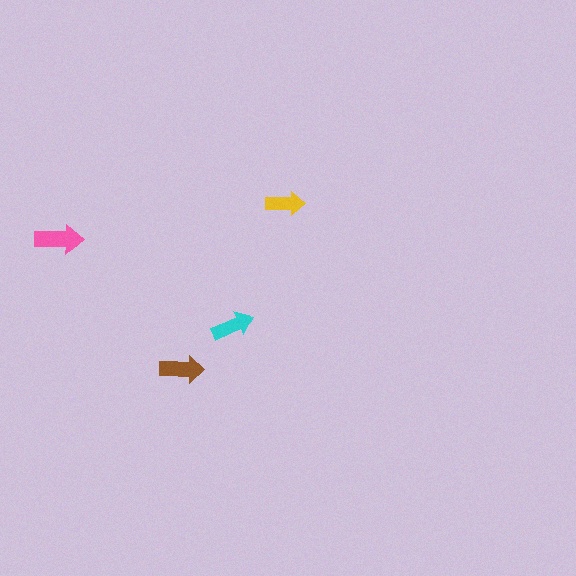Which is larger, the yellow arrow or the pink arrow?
The pink one.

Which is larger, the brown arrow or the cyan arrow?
The brown one.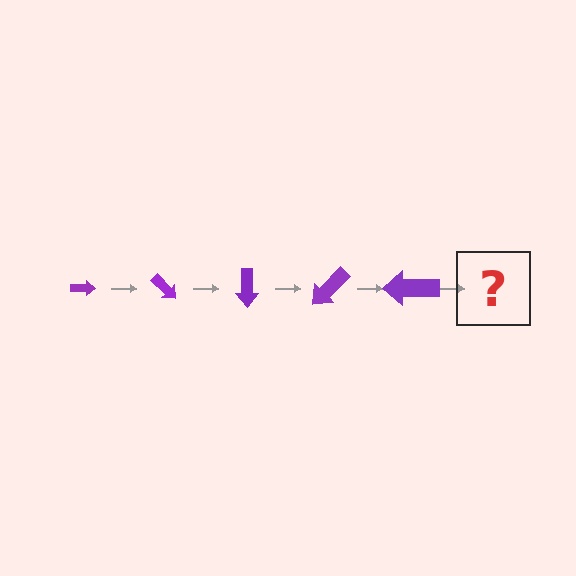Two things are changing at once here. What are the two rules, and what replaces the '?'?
The two rules are that the arrow grows larger each step and it rotates 45 degrees each step. The '?' should be an arrow, larger than the previous one and rotated 225 degrees from the start.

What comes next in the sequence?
The next element should be an arrow, larger than the previous one and rotated 225 degrees from the start.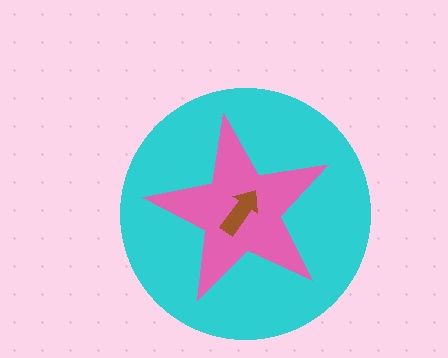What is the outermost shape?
The cyan circle.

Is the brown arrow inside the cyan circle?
Yes.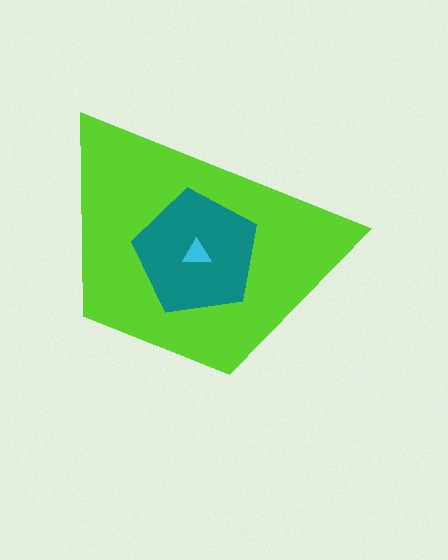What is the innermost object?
The cyan triangle.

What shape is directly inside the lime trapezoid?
The teal pentagon.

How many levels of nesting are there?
3.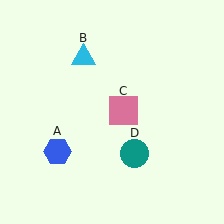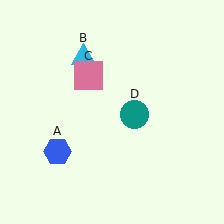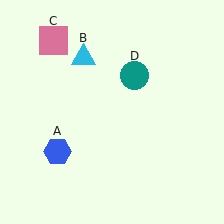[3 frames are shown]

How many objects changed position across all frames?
2 objects changed position: pink square (object C), teal circle (object D).